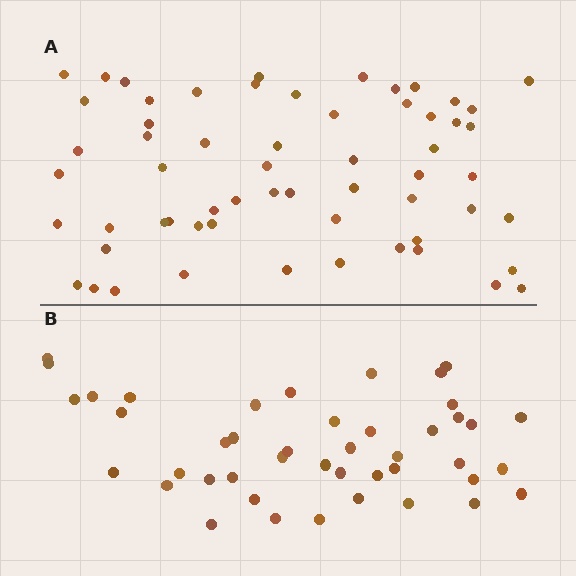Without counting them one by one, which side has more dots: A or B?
Region A (the top region) has more dots.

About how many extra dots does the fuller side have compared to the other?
Region A has approximately 15 more dots than region B.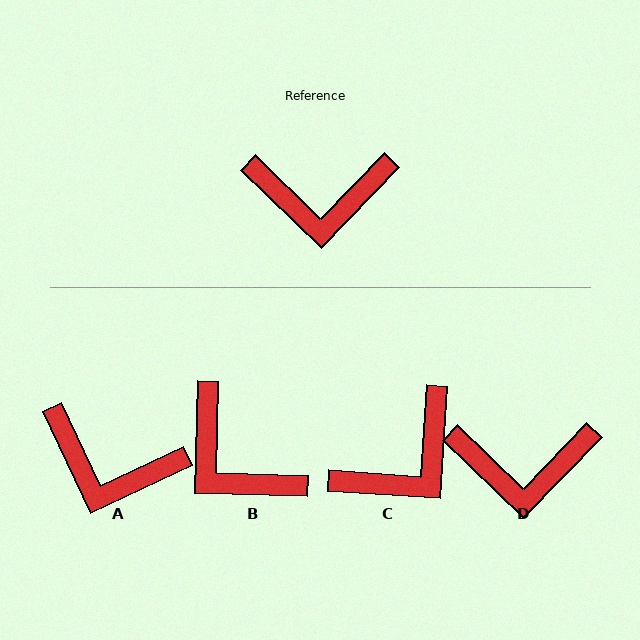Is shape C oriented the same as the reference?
No, it is off by about 40 degrees.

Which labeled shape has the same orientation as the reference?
D.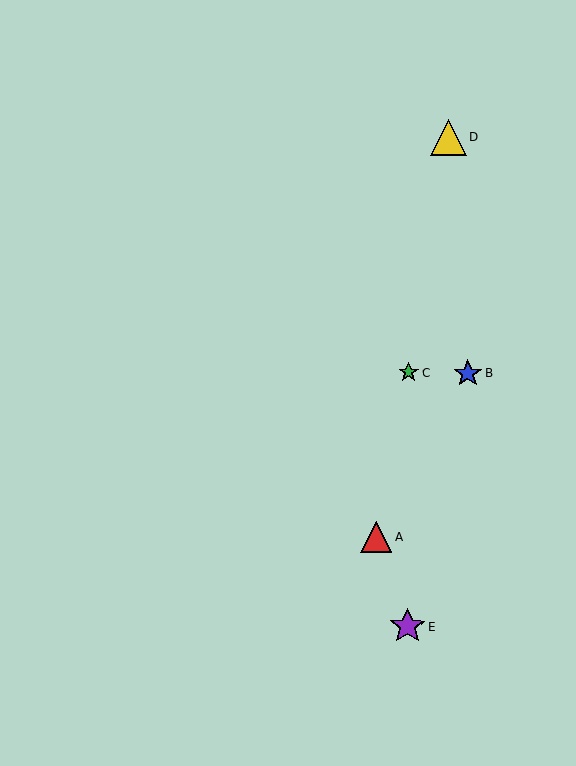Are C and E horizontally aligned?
No, C is at y≈373 and E is at y≈627.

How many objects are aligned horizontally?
2 objects (B, C) are aligned horizontally.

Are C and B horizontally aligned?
Yes, both are at y≈373.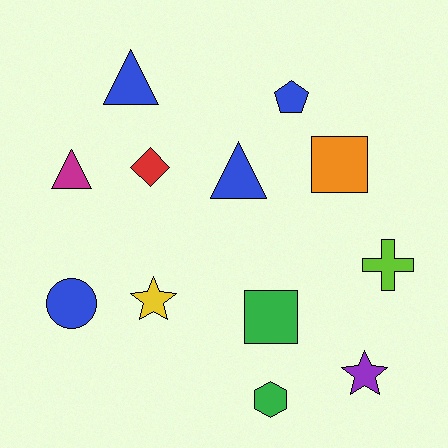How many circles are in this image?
There is 1 circle.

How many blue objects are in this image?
There are 4 blue objects.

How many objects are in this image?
There are 12 objects.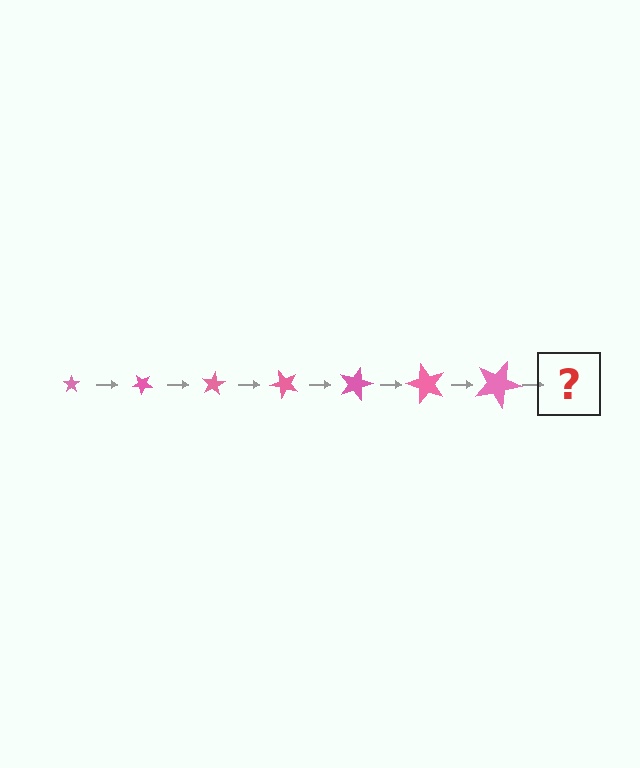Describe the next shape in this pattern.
It should be a star, larger than the previous one and rotated 280 degrees from the start.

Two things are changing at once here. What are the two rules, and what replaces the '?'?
The two rules are that the star grows larger each step and it rotates 40 degrees each step. The '?' should be a star, larger than the previous one and rotated 280 degrees from the start.